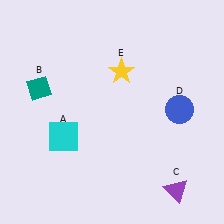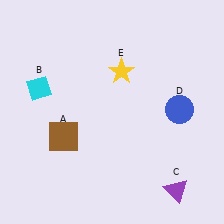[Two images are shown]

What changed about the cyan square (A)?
In Image 1, A is cyan. In Image 2, it changed to brown.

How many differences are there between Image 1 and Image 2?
There are 2 differences between the two images.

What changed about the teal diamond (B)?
In Image 1, B is teal. In Image 2, it changed to cyan.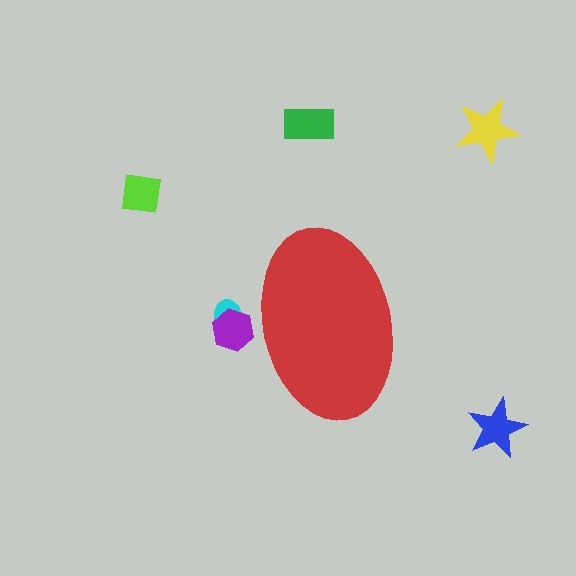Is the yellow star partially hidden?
No, the yellow star is fully visible.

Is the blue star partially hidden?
No, the blue star is fully visible.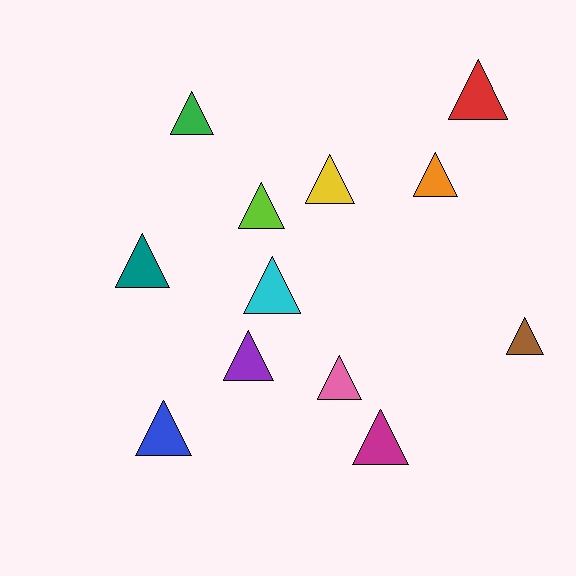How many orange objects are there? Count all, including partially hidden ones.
There is 1 orange object.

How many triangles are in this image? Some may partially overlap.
There are 12 triangles.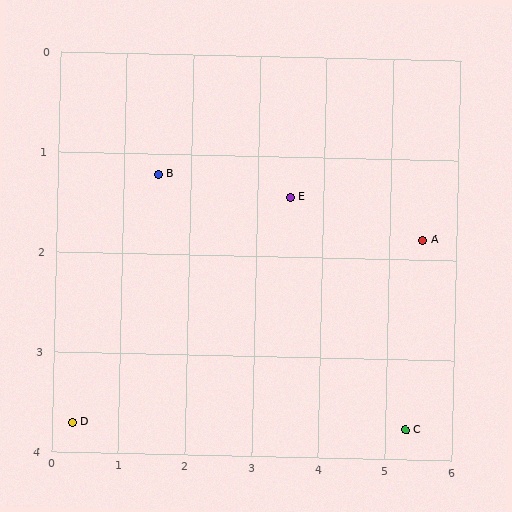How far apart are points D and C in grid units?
Points D and C are about 5.0 grid units apart.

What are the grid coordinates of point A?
Point A is at approximately (5.5, 1.8).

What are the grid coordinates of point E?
Point E is at approximately (3.5, 1.4).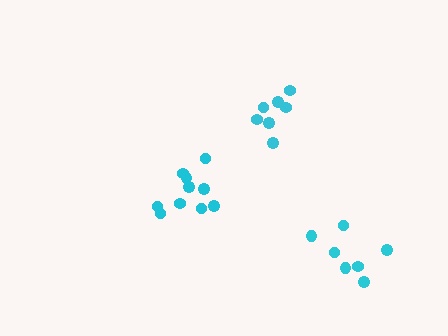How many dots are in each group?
Group 1: 7 dots, Group 2: 7 dots, Group 3: 10 dots (24 total).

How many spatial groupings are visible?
There are 3 spatial groupings.